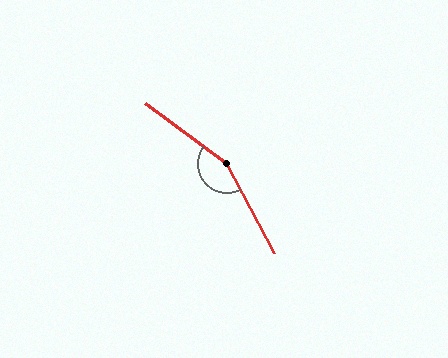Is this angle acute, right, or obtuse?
It is obtuse.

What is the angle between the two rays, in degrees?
Approximately 155 degrees.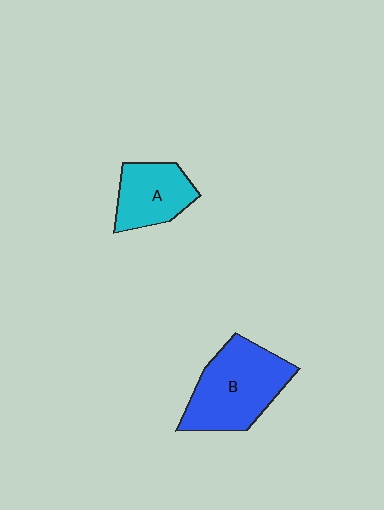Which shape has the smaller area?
Shape A (cyan).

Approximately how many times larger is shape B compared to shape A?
Approximately 1.6 times.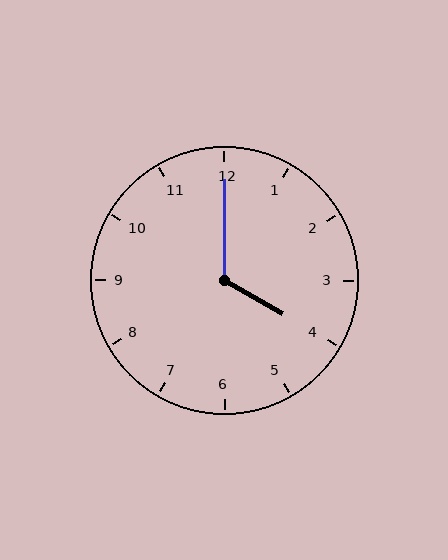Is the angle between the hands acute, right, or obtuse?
It is obtuse.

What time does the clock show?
4:00.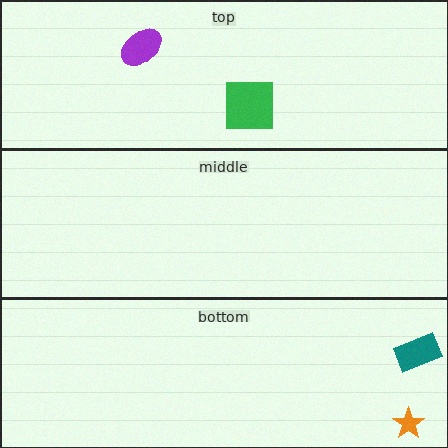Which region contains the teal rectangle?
The bottom region.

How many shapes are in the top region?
2.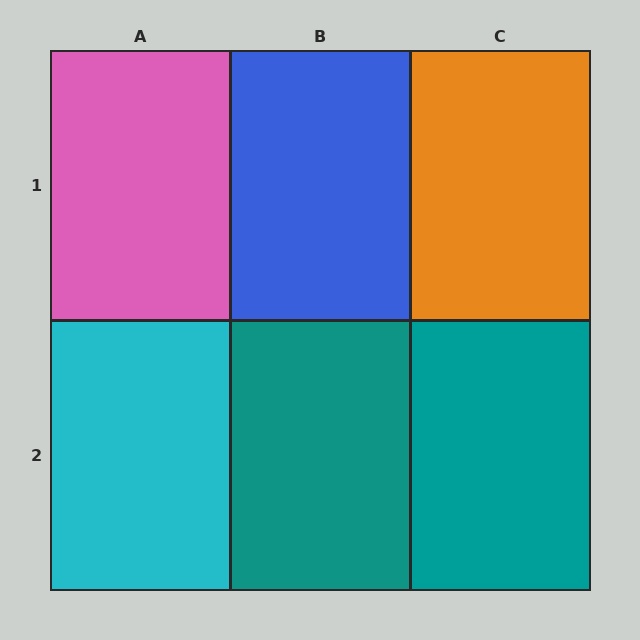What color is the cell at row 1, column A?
Pink.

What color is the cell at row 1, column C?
Orange.